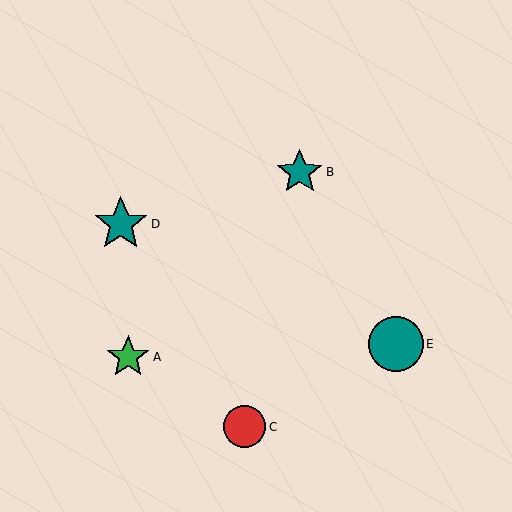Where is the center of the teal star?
The center of the teal star is at (300, 172).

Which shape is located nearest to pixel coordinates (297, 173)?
The teal star (labeled B) at (300, 172) is nearest to that location.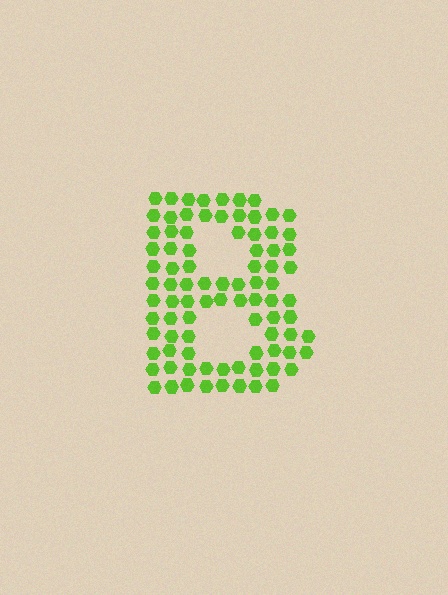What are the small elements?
The small elements are hexagons.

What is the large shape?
The large shape is the letter B.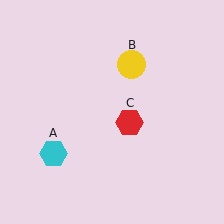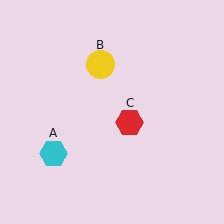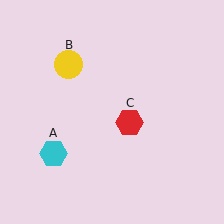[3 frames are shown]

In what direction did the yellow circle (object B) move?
The yellow circle (object B) moved left.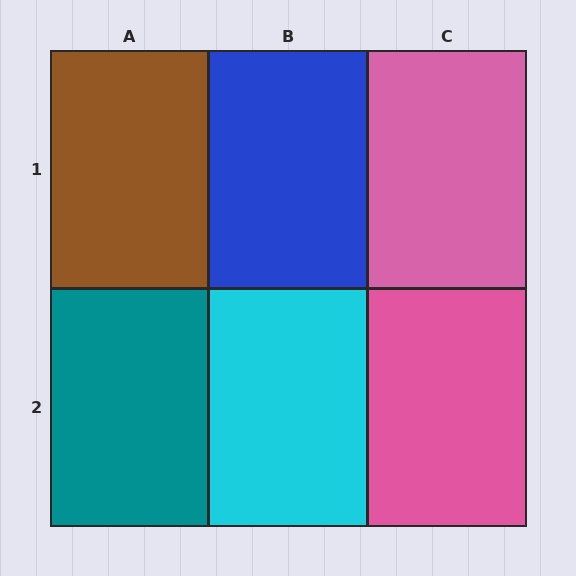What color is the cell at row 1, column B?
Blue.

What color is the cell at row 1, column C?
Pink.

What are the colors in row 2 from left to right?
Teal, cyan, pink.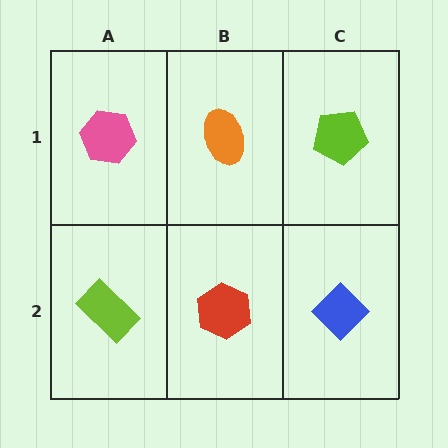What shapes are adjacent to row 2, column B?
An orange ellipse (row 1, column B), a lime rectangle (row 2, column A), a blue diamond (row 2, column C).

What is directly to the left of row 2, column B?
A lime rectangle.